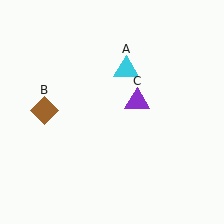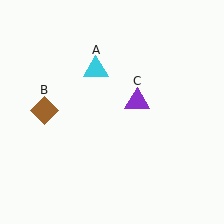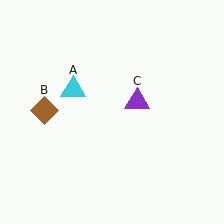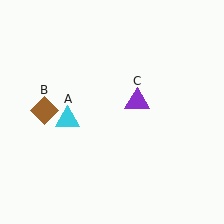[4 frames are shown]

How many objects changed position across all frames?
1 object changed position: cyan triangle (object A).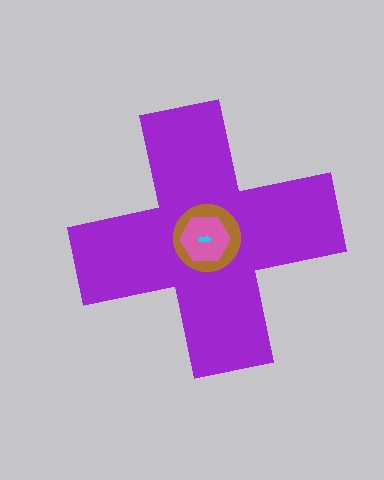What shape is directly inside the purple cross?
The brown circle.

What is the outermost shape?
The purple cross.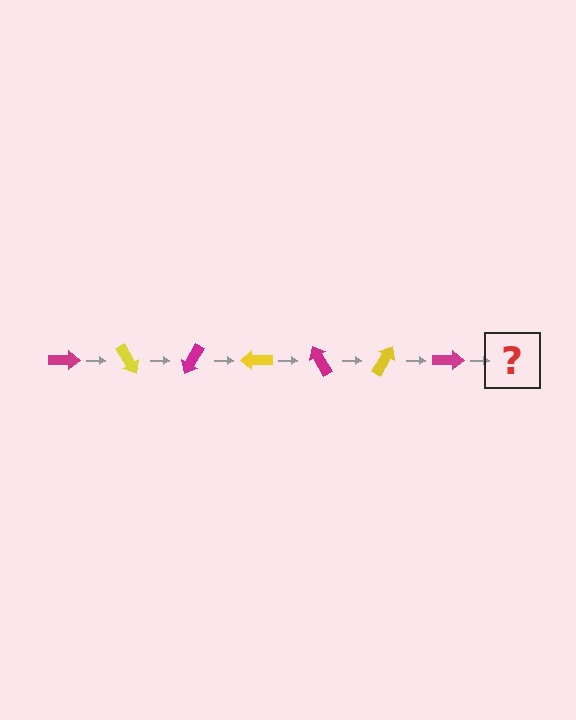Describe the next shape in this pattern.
It should be a yellow arrow, rotated 420 degrees from the start.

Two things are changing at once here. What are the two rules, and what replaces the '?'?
The two rules are that it rotates 60 degrees each step and the color cycles through magenta and yellow. The '?' should be a yellow arrow, rotated 420 degrees from the start.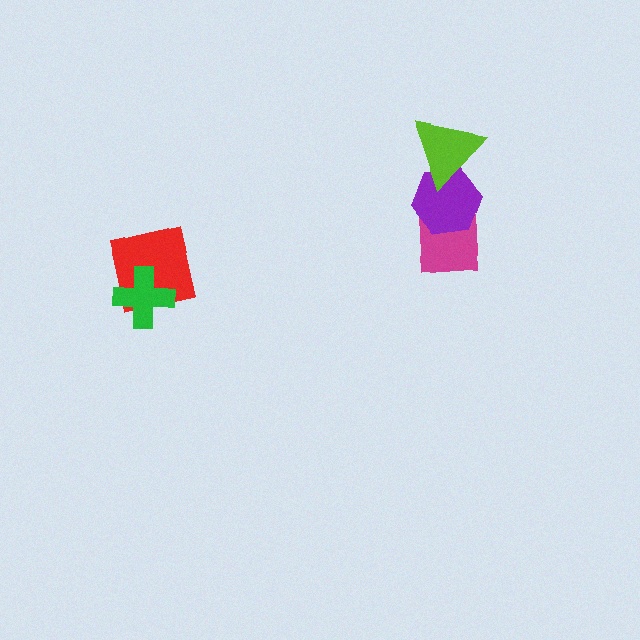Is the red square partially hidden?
Yes, it is partially covered by another shape.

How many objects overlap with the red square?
1 object overlaps with the red square.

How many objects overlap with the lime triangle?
1 object overlaps with the lime triangle.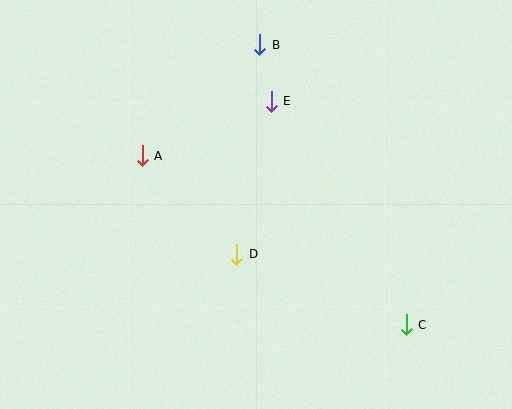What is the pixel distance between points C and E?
The distance between C and E is 261 pixels.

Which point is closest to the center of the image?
Point D at (237, 254) is closest to the center.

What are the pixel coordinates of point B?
Point B is at (260, 45).